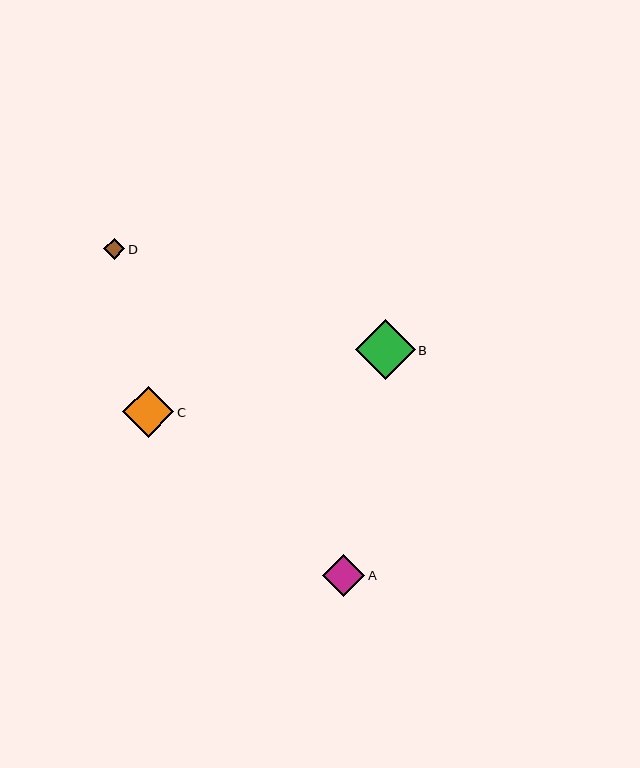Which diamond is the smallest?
Diamond D is the smallest with a size of approximately 21 pixels.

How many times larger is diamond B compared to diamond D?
Diamond B is approximately 2.9 times the size of diamond D.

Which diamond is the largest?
Diamond B is the largest with a size of approximately 60 pixels.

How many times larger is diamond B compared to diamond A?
Diamond B is approximately 1.4 times the size of diamond A.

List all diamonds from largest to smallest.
From largest to smallest: B, C, A, D.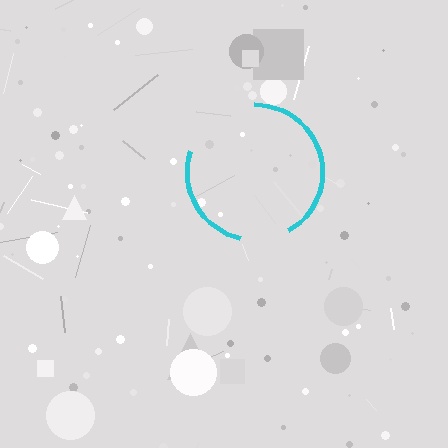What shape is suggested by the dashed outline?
The dashed outline suggests a circle.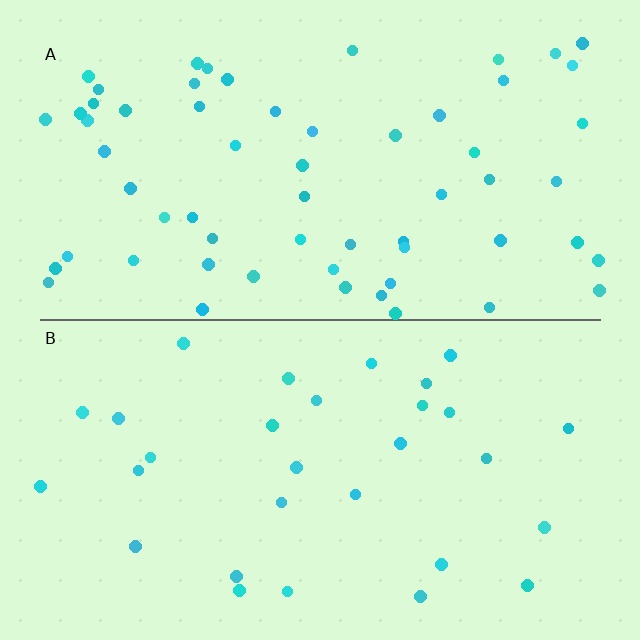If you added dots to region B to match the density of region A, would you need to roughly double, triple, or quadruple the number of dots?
Approximately double.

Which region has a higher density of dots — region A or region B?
A (the top).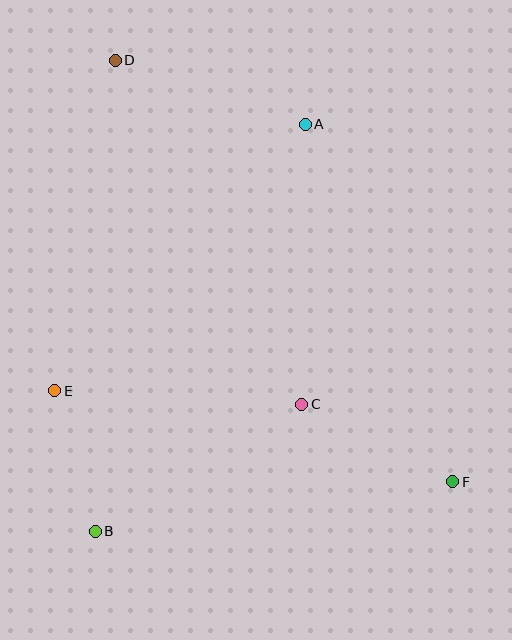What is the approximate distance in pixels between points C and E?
The distance between C and E is approximately 247 pixels.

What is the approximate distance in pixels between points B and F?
The distance between B and F is approximately 361 pixels.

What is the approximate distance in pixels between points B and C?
The distance between B and C is approximately 243 pixels.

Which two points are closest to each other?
Points B and E are closest to each other.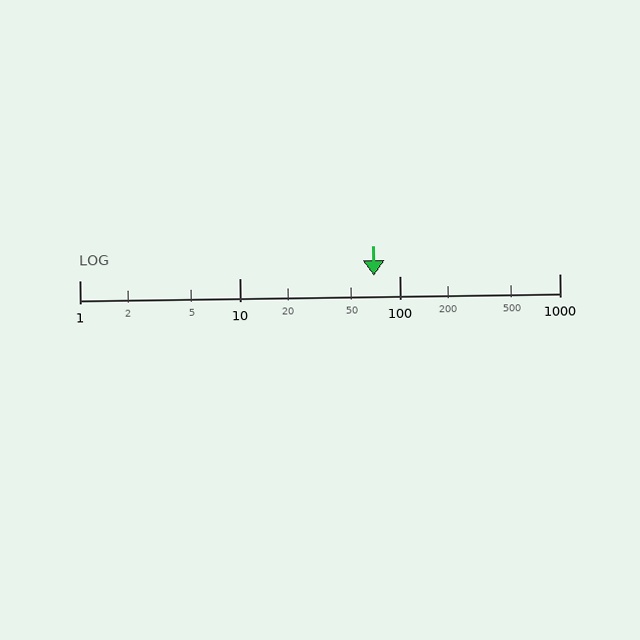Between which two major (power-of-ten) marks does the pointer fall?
The pointer is between 10 and 100.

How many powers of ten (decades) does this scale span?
The scale spans 3 decades, from 1 to 1000.